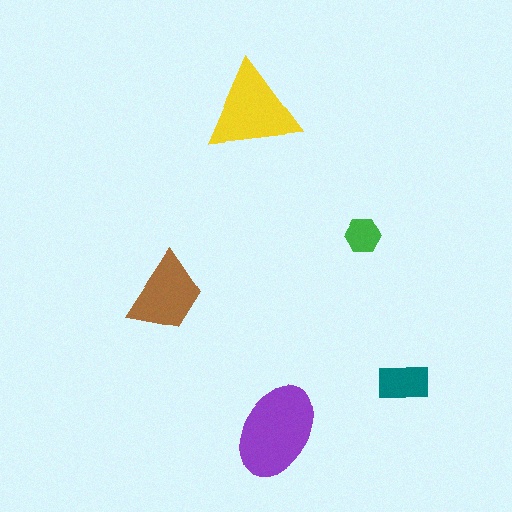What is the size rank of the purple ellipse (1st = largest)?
1st.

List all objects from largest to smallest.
The purple ellipse, the yellow triangle, the brown trapezoid, the teal rectangle, the green hexagon.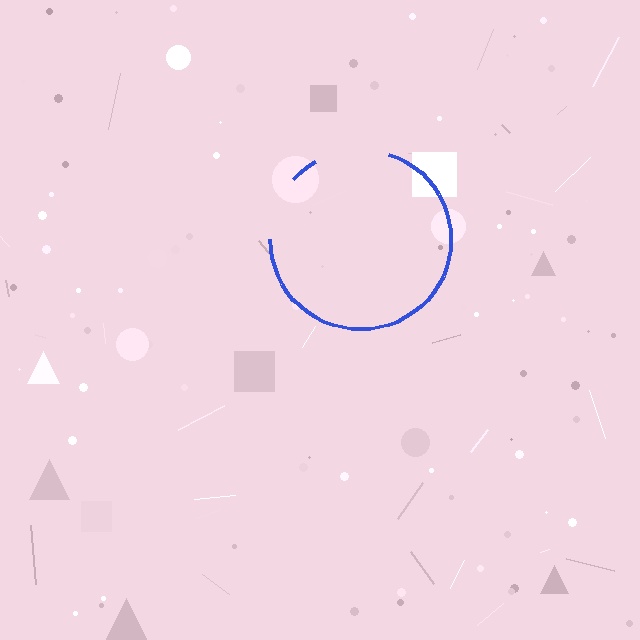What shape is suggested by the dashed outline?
The dashed outline suggests a circle.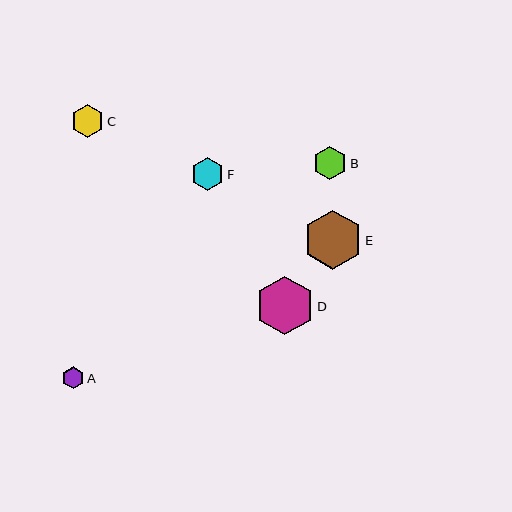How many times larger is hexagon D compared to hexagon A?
Hexagon D is approximately 2.7 times the size of hexagon A.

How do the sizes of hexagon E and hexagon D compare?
Hexagon E and hexagon D are approximately the same size.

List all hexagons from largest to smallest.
From largest to smallest: E, D, B, C, F, A.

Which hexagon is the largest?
Hexagon E is the largest with a size of approximately 59 pixels.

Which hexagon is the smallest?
Hexagon A is the smallest with a size of approximately 22 pixels.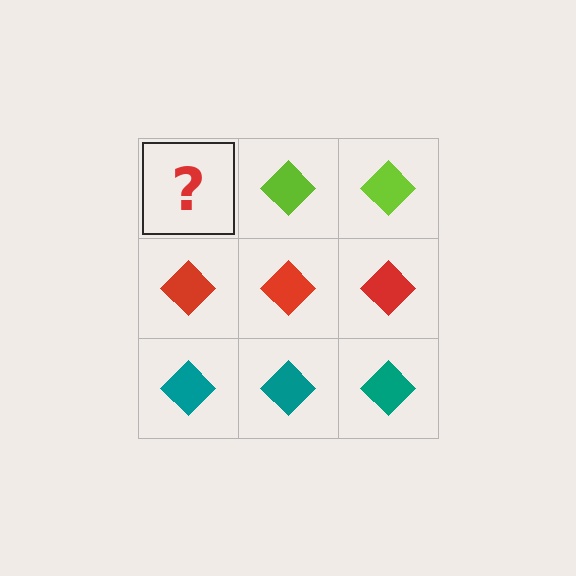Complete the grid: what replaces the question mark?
The question mark should be replaced with a lime diamond.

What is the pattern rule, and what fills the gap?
The rule is that each row has a consistent color. The gap should be filled with a lime diamond.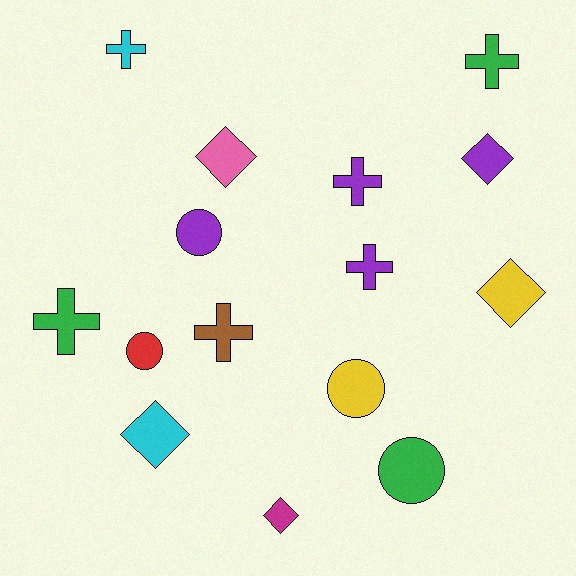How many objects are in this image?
There are 15 objects.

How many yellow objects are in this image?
There are 2 yellow objects.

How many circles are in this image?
There are 4 circles.